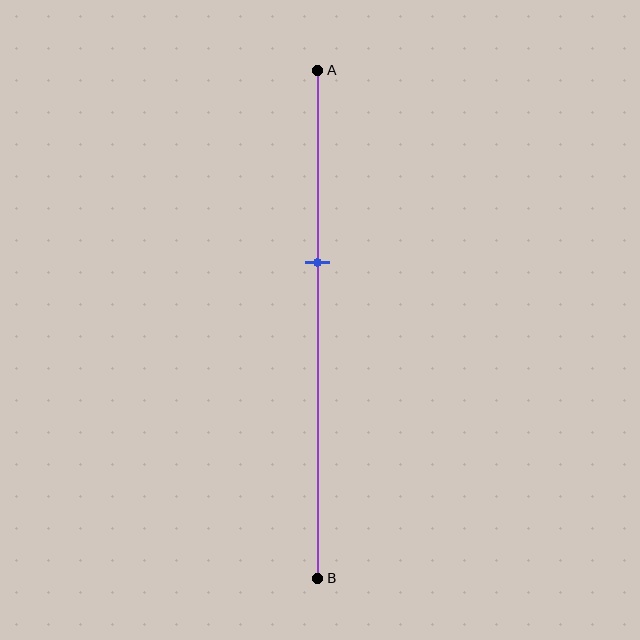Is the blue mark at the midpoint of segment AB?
No, the mark is at about 40% from A, not at the 50% midpoint.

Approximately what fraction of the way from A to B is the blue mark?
The blue mark is approximately 40% of the way from A to B.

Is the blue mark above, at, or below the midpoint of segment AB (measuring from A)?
The blue mark is above the midpoint of segment AB.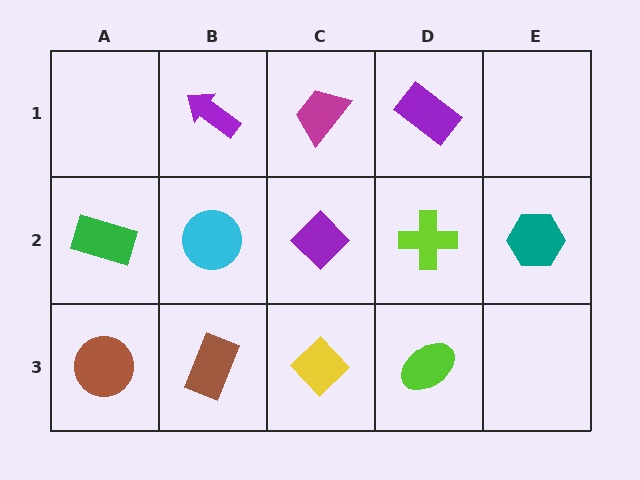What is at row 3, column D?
A lime ellipse.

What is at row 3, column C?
A yellow diamond.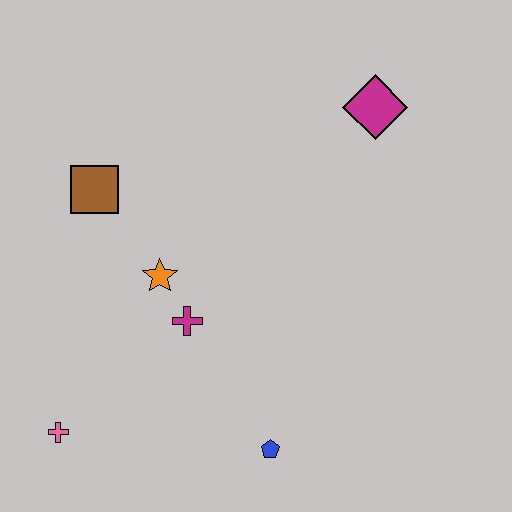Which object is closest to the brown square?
The orange star is closest to the brown square.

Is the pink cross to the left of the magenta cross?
Yes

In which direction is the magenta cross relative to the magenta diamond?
The magenta cross is below the magenta diamond.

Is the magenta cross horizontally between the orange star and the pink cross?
No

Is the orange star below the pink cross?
No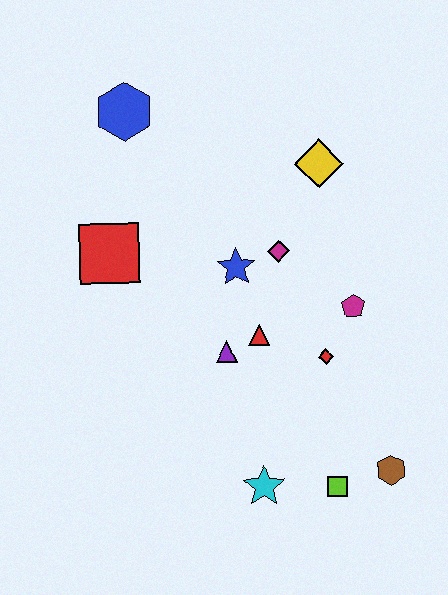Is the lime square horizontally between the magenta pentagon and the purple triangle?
Yes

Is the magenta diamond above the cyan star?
Yes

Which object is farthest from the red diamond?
The blue hexagon is farthest from the red diamond.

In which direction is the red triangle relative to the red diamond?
The red triangle is to the left of the red diamond.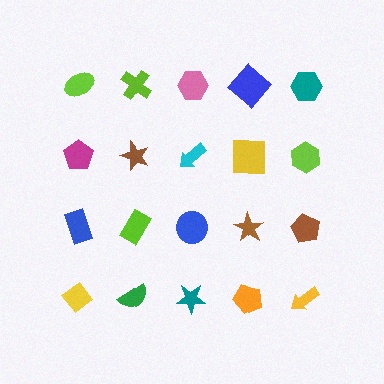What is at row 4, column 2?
A green semicircle.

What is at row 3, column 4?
A brown star.